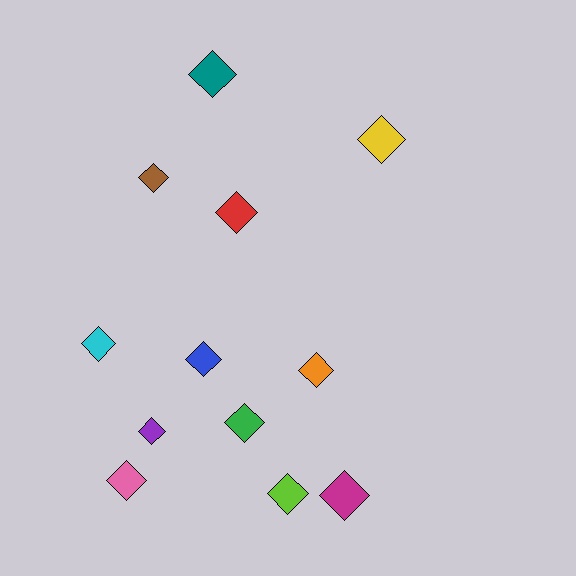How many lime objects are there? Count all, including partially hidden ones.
There is 1 lime object.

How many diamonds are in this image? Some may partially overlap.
There are 12 diamonds.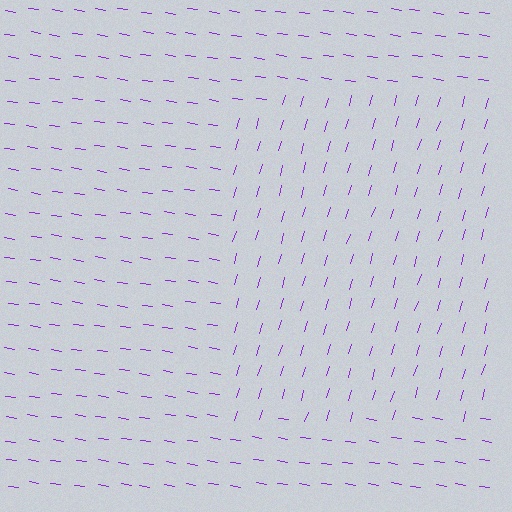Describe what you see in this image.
The image is filled with small purple line segments. A rectangle region in the image has lines oriented differently from the surrounding lines, creating a visible texture boundary.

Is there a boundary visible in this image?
Yes, there is a texture boundary formed by a change in line orientation.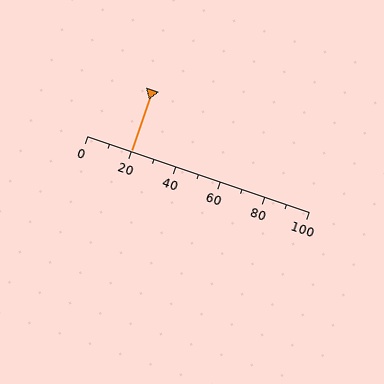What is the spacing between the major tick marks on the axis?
The major ticks are spaced 20 apart.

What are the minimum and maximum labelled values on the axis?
The axis runs from 0 to 100.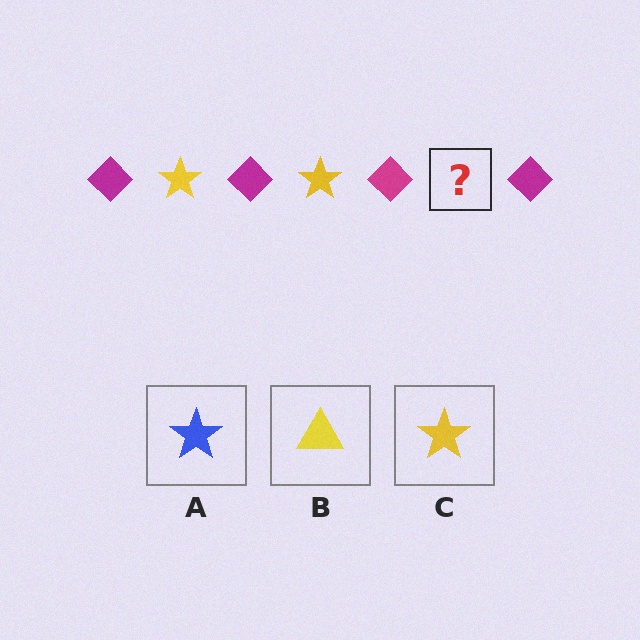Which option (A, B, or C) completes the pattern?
C.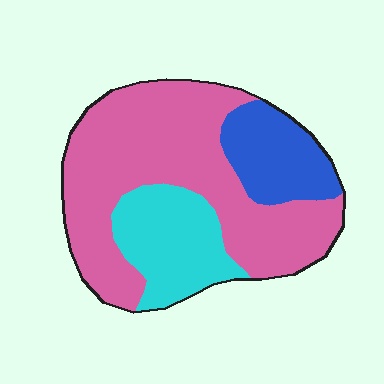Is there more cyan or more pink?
Pink.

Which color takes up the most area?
Pink, at roughly 60%.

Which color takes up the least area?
Blue, at roughly 15%.